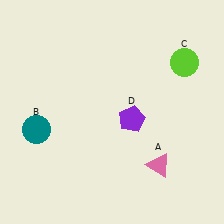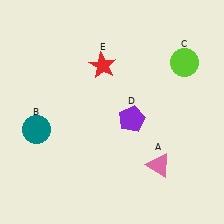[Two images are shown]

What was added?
A red star (E) was added in Image 2.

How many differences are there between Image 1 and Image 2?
There is 1 difference between the two images.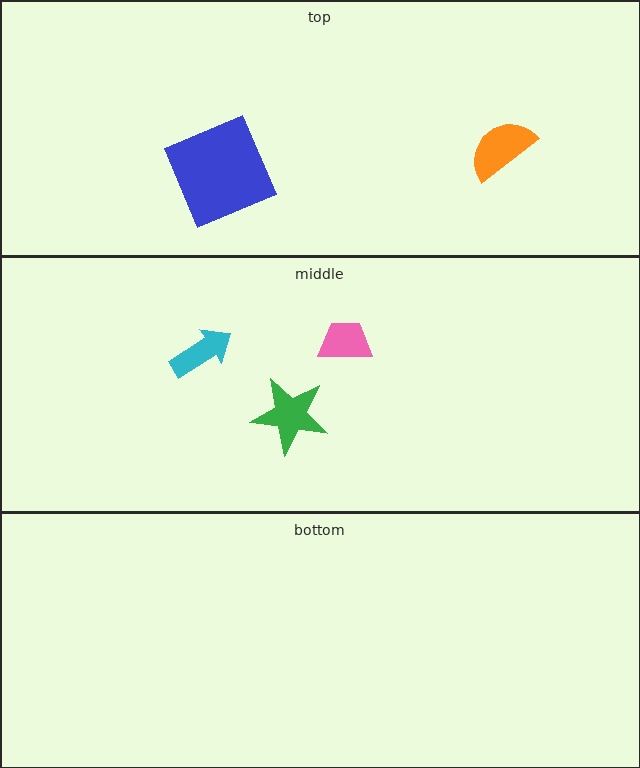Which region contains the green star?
The middle region.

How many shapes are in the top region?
2.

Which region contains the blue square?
The top region.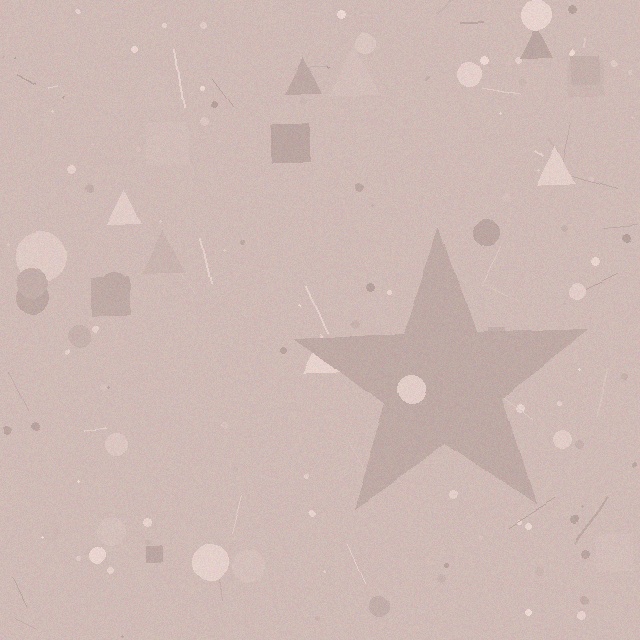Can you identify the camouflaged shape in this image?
The camouflaged shape is a star.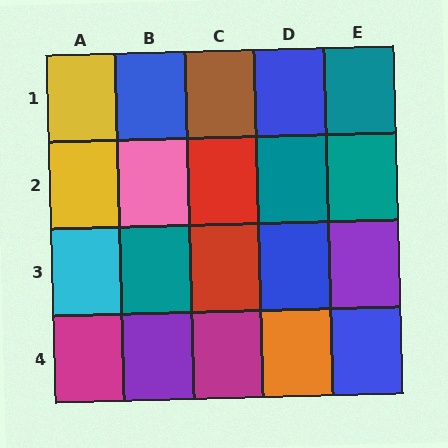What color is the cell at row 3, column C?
Red.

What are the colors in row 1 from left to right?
Yellow, blue, brown, blue, teal.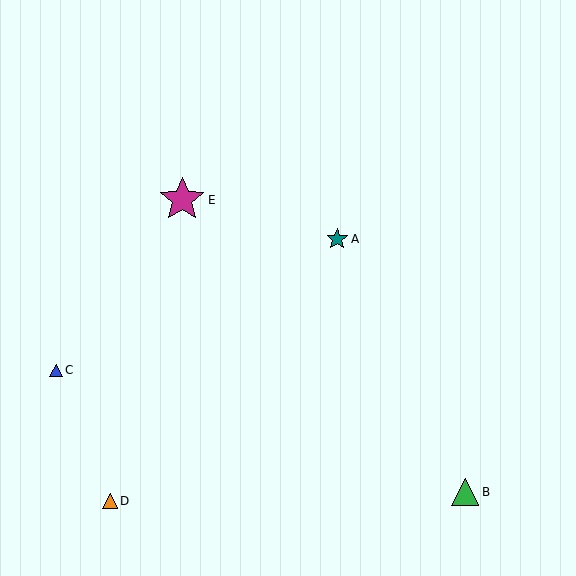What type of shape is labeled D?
Shape D is an orange triangle.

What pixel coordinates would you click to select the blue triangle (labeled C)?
Click at (56, 370) to select the blue triangle C.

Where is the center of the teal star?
The center of the teal star is at (337, 239).